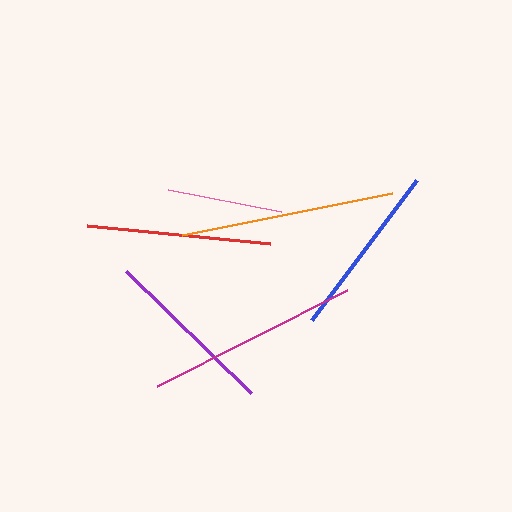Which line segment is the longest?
The orange line is the longest at approximately 215 pixels.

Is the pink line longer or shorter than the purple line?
The purple line is longer than the pink line.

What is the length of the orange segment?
The orange segment is approximately 215 pixels long.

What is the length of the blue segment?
The blue segment is approximately 175 pixels long.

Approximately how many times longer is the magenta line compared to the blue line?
The magenta line is approximately 1.2 times the length of the blue line.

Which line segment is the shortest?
The pink line is the shortest at approximately 115 pixels.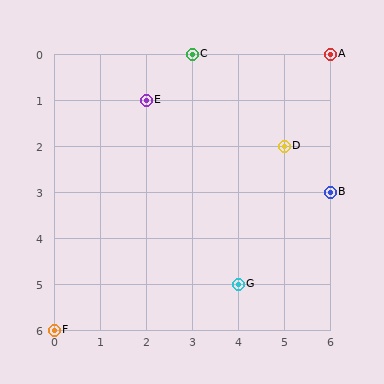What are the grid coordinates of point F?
Point F is at grid coordinates (0, 6).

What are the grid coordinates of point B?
Point B is at grid coordinates (6, 3).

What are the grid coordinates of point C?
Point C is at grid coordinates (3, 0).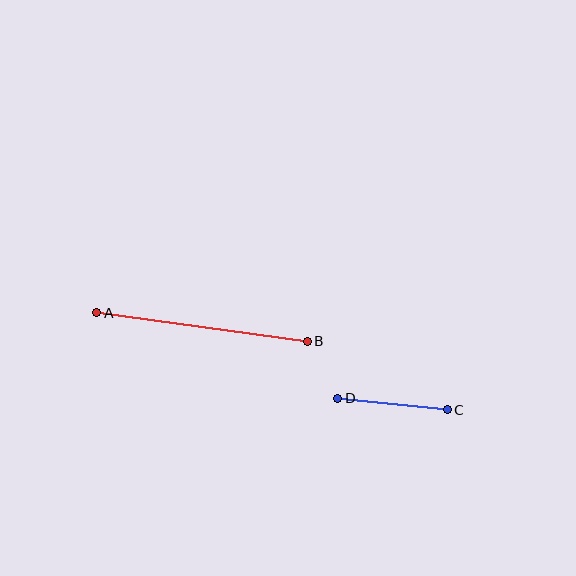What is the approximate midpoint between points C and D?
The midpoint is at approximately (393, 404) pixels.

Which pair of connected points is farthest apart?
Points A and B are farthest apart.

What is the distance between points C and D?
The distance is approximately 110 pixels.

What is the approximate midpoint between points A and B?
The midpoint is at approximately (202, 327) pixels.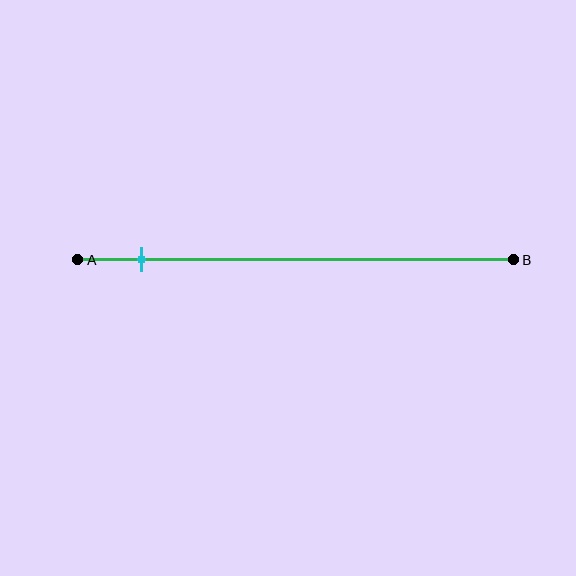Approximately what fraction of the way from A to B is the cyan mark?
The cyan mark is approximately 15% of the way from A to B.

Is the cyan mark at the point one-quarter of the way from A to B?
No, the mark is at about 15% from A, not at the 25% one-quarter point.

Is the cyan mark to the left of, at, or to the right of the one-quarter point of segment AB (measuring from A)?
The cyan mark is to the left of the one-quarter point of segment AB.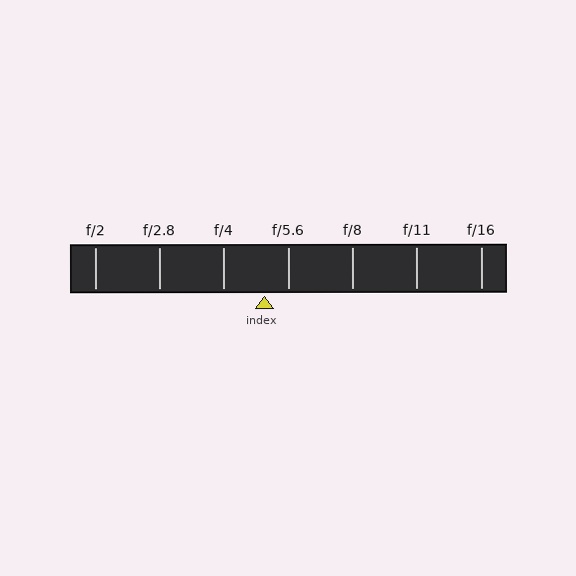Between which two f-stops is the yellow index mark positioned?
The index mark is between f/4 and f/5.6.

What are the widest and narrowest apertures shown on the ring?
The widest aperture shown is f/2 and the narrowest is f/16.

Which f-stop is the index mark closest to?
The index mark is closest to f/5.6.